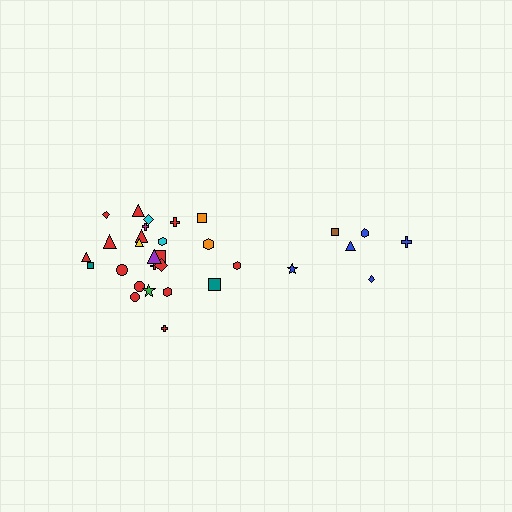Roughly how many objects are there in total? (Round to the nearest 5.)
Roughly 30 objects in total.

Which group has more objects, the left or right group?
The left group.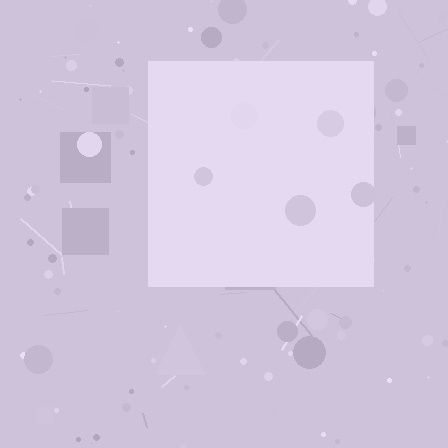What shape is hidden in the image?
A square is hidden in the image.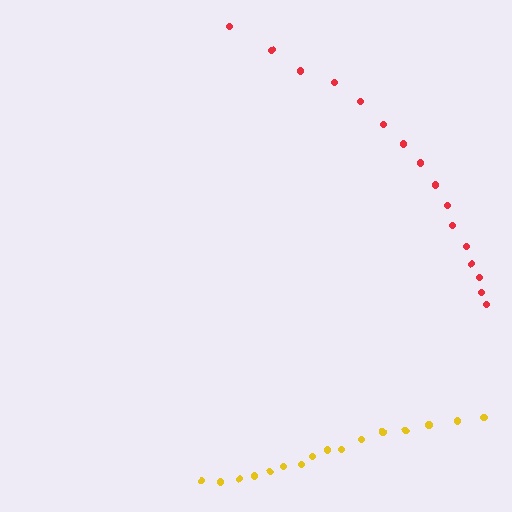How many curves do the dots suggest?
There are 2 distinct paths.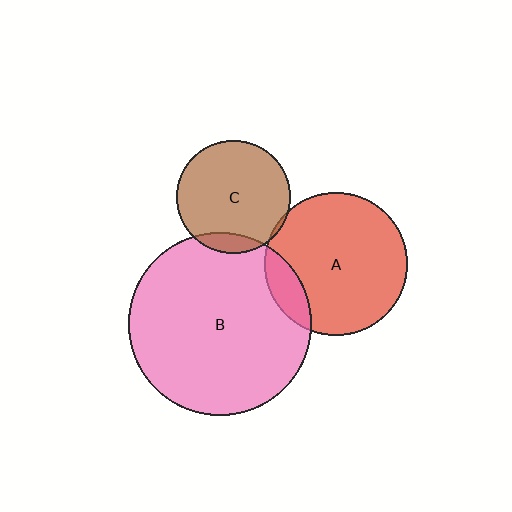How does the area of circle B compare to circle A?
Approximately 1.6 times.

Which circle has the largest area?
Circle B (pink).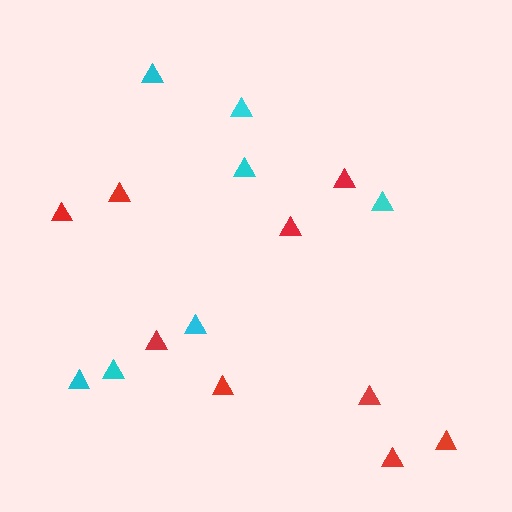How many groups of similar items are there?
There are 2 groups: one group of cyan triangles (7) and one group of red triangles (9).